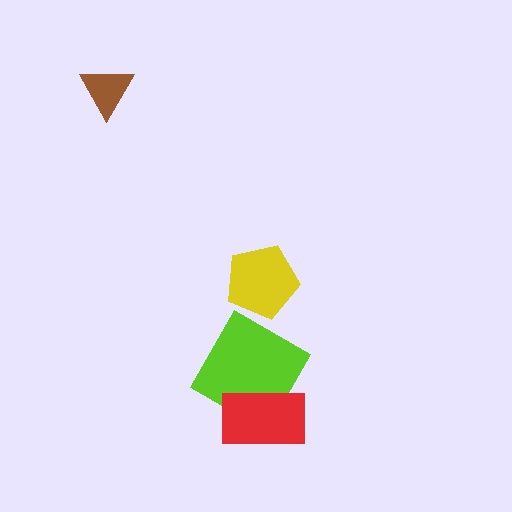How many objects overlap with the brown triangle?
0 objects overlap with the brown triangle.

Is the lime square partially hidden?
Yes, it is partially covered by another shape.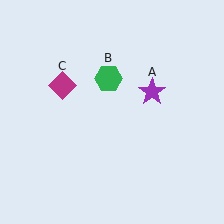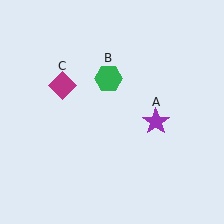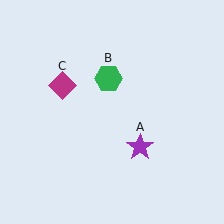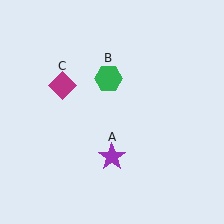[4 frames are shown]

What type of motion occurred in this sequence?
The purple star (object A) rotated clockwise around the center of the scene.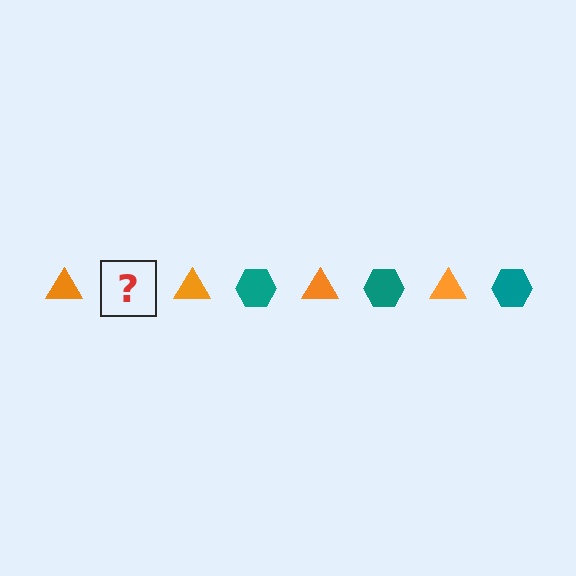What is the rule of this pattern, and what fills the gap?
The rule is that the pattern alternates between orange triangle and teal hexagon. The gap should be filled with a teal hexagon.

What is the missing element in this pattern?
The missing element is a teal hexagon.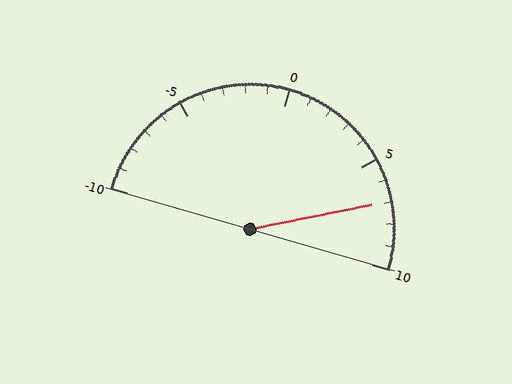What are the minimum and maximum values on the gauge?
The gauge ranges from -10 to 10.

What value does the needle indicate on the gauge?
The needle indicates approximately 7.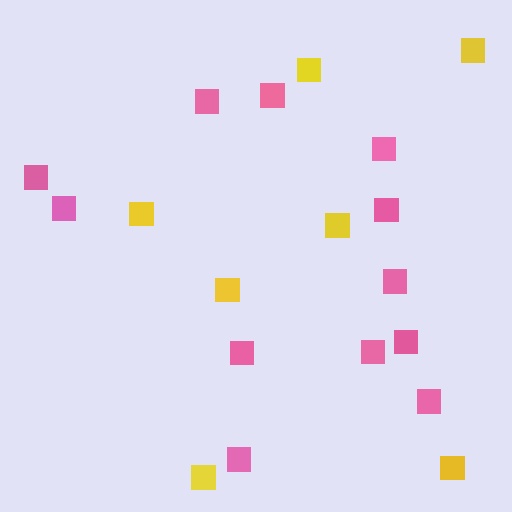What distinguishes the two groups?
There are 2 groups: one group of pink squares (12) and one group of yellow squares (7).